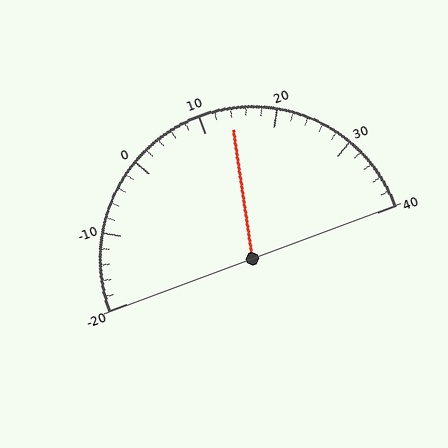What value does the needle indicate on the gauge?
The needle indicates approximately 14.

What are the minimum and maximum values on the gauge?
The gauge ranges from -20 to 40.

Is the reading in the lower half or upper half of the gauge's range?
The reading is in the upper half of the range (-20 to 40).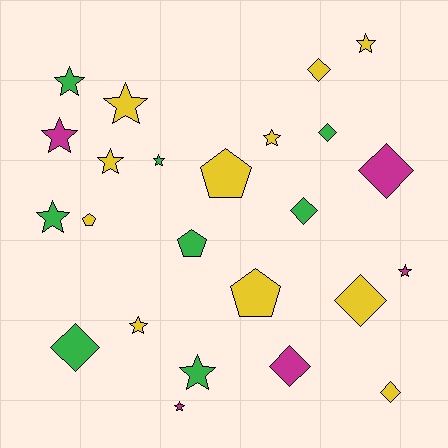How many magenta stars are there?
There are 3 magenta stars.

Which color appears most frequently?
Yellow, with 11 objects.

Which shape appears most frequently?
Star, with 12 objects.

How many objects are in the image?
There are 24 objects.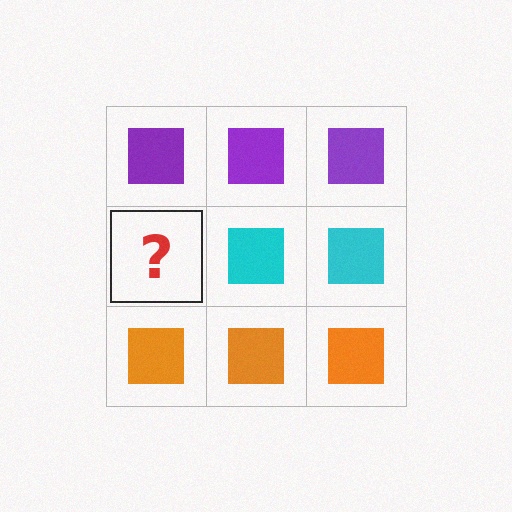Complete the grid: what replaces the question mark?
The question mark should be replaced with a cyan square.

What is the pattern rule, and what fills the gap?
The rule is that each row has a consistent color. The gap should be filled with a cyan square.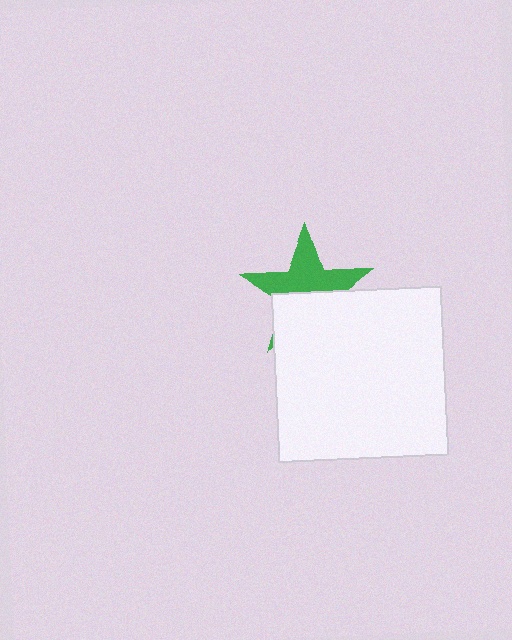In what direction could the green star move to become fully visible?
The green star could move up. That would shift it out from behind the white square entirely.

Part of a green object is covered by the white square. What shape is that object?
It is a star.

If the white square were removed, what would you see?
You would see the complete green star.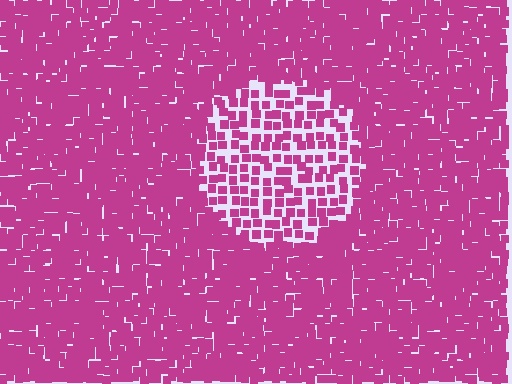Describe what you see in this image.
The image contains small magenta elements arranged at two different densities. A circle-shaped region is visible where the elements are less densely packed than the surrounding area.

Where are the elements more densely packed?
The elements are more densely packed outside the circle boundary.